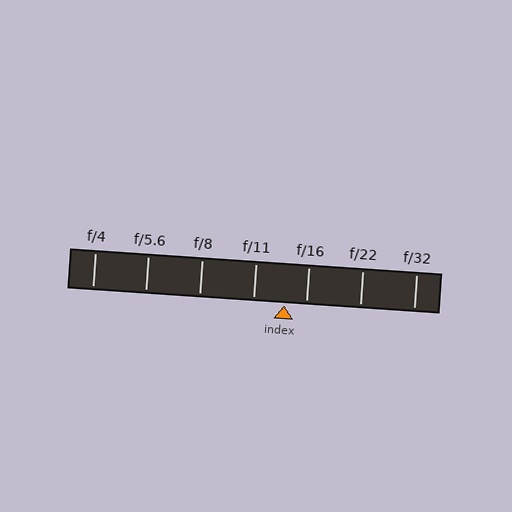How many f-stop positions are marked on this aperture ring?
There are 7 f-stop positions marked.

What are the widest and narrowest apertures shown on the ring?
The widest aperture shown is f/4 and the narrowest is f/32.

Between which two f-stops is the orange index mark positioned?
The index mark is between f/11 and f/16.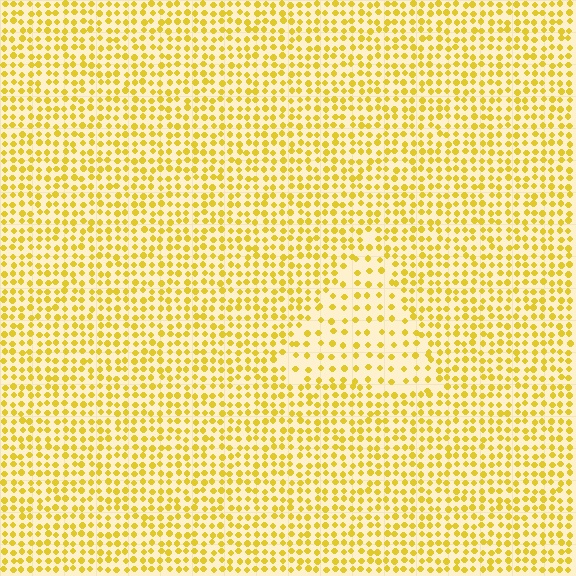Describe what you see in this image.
The image contains small yellow elements arranged at two different densities. A triangle-shaped region is visible where the elements are less densely packed than the surrounding area.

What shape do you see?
I see a triangle.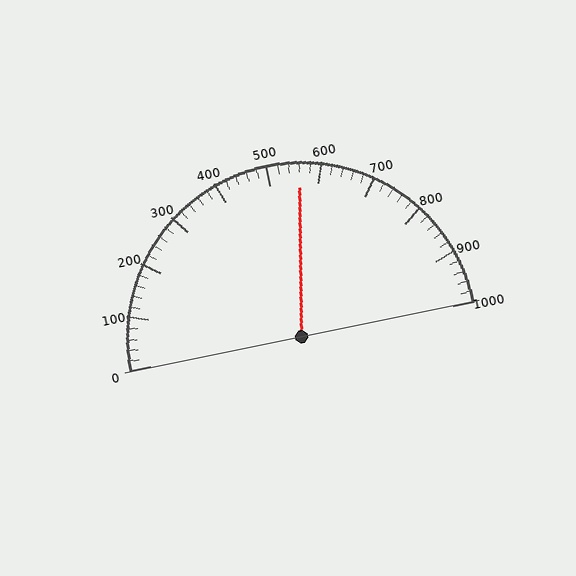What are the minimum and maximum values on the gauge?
The gauge ranges from 0 to 1000.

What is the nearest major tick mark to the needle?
The nearest major tick mark is 600.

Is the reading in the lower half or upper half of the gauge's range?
The reading is in the upper half of the range (0 to 1000).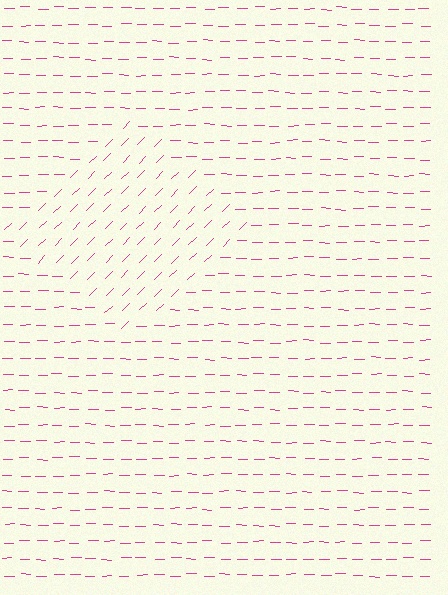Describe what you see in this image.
The image is filled with small magenta line segments. A diamond region in the image has lines oriented differently from the surrounding lines, creating a visible texture boundary.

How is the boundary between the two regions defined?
The boundary is defined purely by a change in line orientation (approximately 45 degrees difference). All lines are the same color and thickness.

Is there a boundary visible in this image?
Yes, there is a texture boundary formed by a change in line orientation.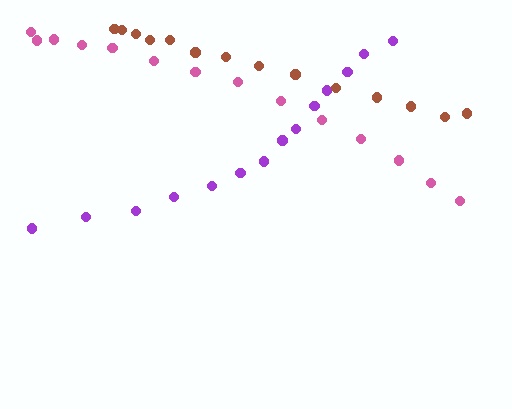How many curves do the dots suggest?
There are 3 distinct paths.